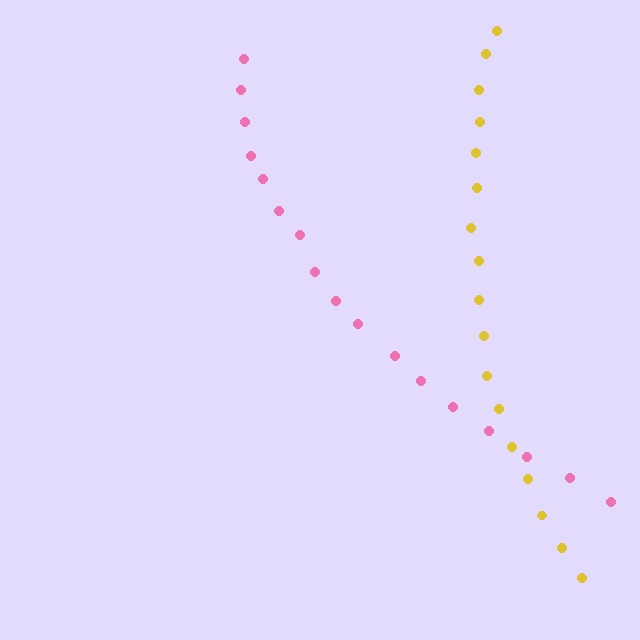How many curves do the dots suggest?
There are 2 distinct paths.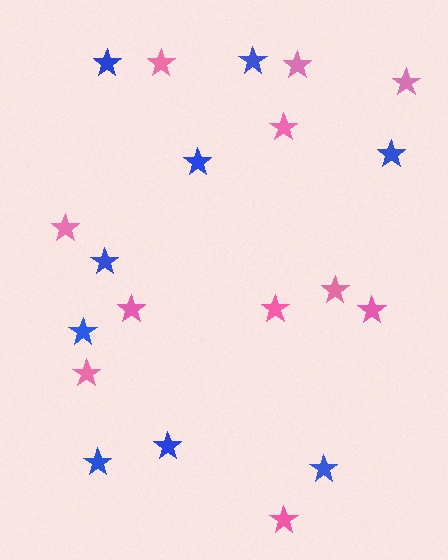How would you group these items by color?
There are 2 groups: one group of blue stars (9) and one group of pink stars (11).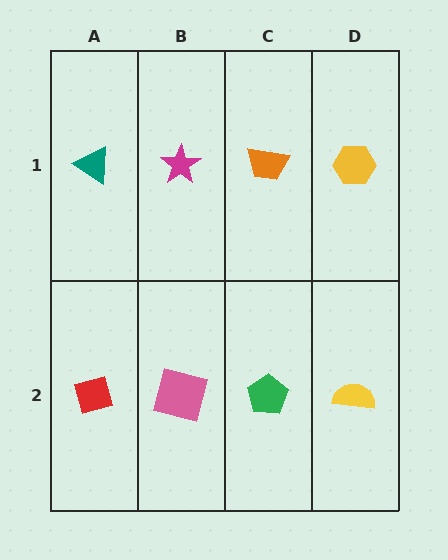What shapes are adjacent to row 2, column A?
A teal triangle (row 1, column A), a pink square (row 2, column B).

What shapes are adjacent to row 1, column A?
A red diamond (row 2, column A), a magenta star (row 1, column B).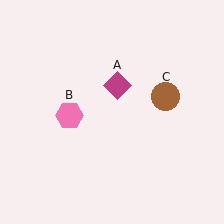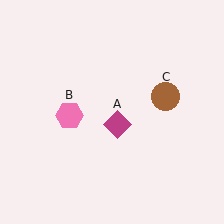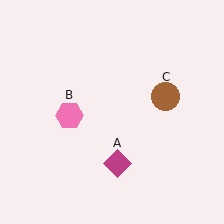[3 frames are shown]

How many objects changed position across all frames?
1 object changed position: magenta diamond (object A).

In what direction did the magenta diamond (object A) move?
The magenta diamond (object A) moved down.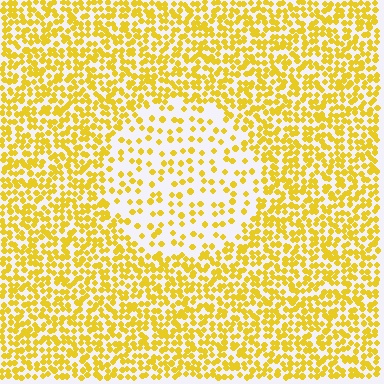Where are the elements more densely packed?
The elements are more densely packed outside the circle boundary.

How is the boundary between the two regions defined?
The boundary is defined by a change in element density (approximately 2.5x ratio). All elements are the same color, size, and shape.